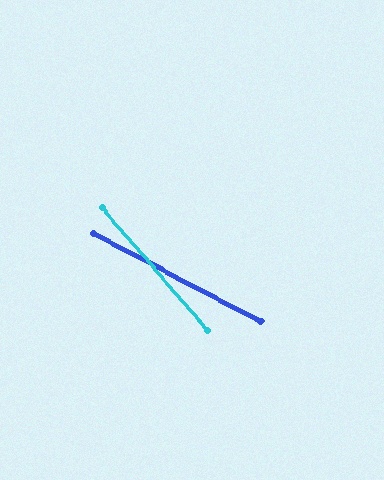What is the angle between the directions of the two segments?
Approximately 22 degrees.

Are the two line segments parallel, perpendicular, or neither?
Neither parallel nor perpendicular — they differ by about 22°.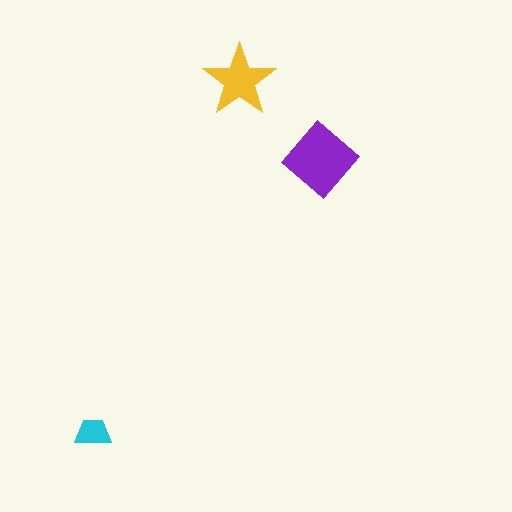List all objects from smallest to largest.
The cyan trapezoid, the yellow star, the purple diamond.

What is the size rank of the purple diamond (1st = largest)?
1st.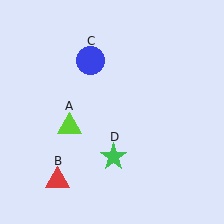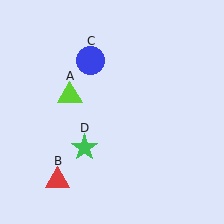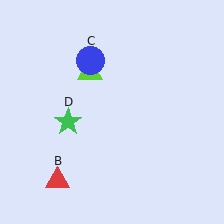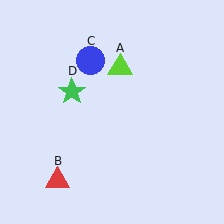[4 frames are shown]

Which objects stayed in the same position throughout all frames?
Red triangle (object B) and blue circle (object C) remained stationary.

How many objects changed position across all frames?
2 objects changed position: lime triangle (object A), green star (object D).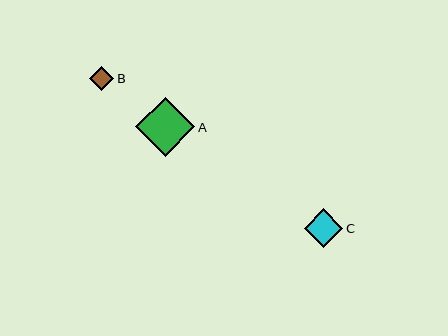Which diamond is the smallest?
Diamond B is the smallest with a size of approximately 24 pixels.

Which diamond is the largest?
Diamond A is the largest with a size of approximately 59 pixels.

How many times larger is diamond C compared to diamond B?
Diamond C is approximately 1.6 times the size of diamond B.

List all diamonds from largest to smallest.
From largest to smallest: A, C, B.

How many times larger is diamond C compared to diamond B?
Diamond C is approximately 1.6 times the size of diamond B.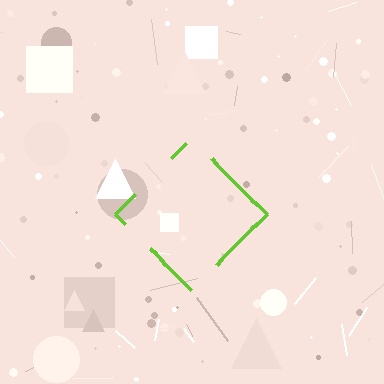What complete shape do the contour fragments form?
The contour fragments form a diamond.